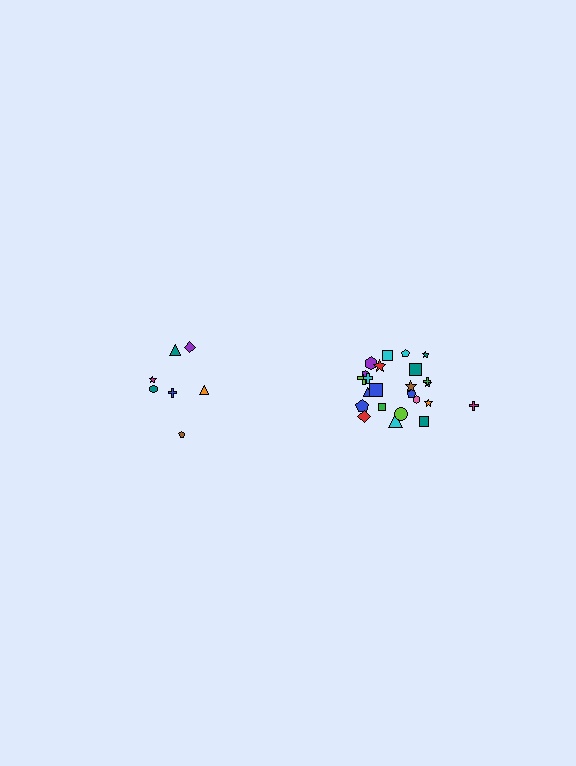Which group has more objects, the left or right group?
The right group.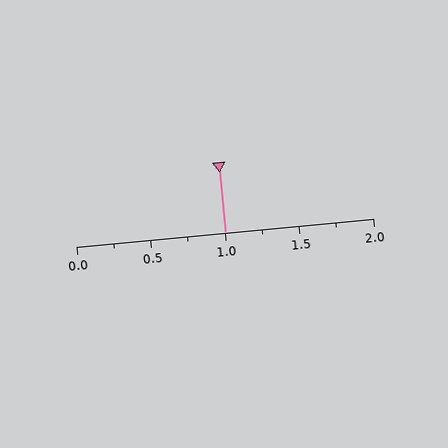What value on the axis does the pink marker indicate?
The marker indicates approximately 1.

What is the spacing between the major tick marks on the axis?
The major ticks are spaced 0.5 apart.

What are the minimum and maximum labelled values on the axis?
The axis runs from 0.0 to 2.0.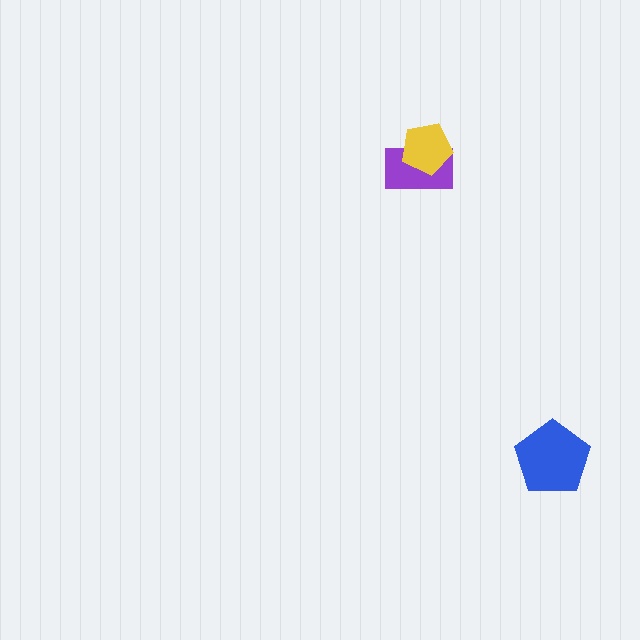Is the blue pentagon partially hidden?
No, no other shape covers it.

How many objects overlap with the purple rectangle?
1 object overlaps with the purple rectangle.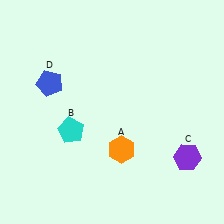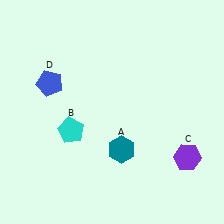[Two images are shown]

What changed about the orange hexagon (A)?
In Image 1, A is orange. In Image 2, it changed to teal.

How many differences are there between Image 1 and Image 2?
There is 1 difference between the two images.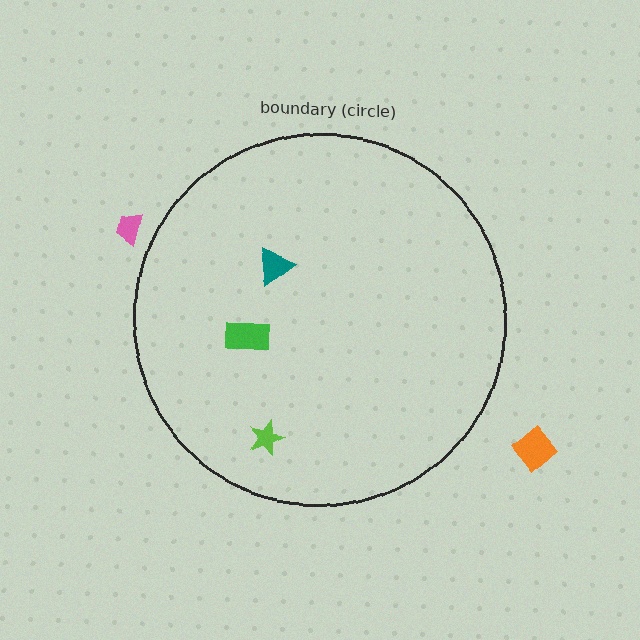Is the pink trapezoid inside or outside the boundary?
Outside.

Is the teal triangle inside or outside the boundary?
Inside.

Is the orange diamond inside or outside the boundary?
Outside.